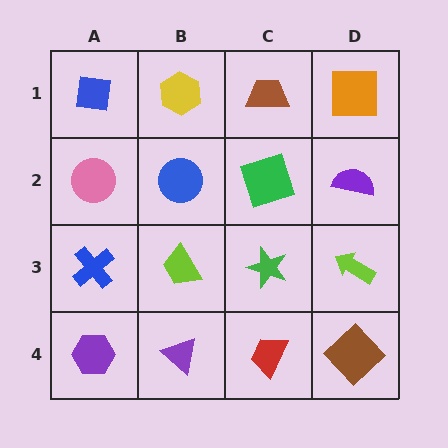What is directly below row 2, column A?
A blue cross.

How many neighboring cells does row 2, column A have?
3.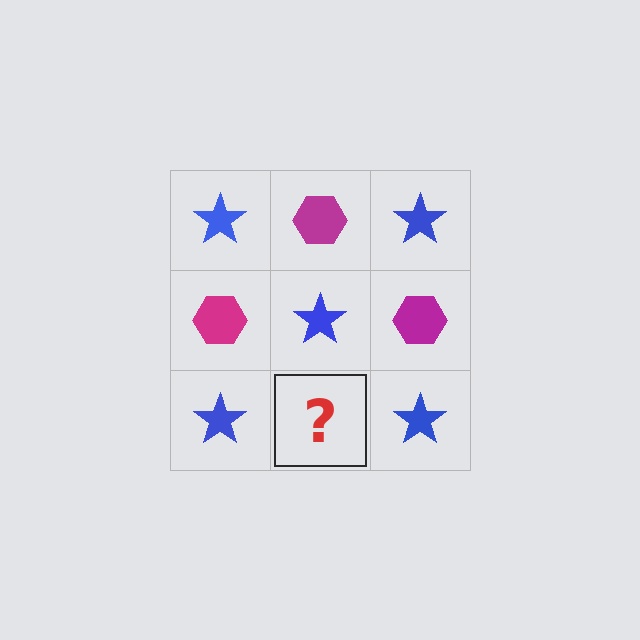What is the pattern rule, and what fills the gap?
The rule is that it alternates blue star and magenta hexagon in a checkerboard pattern. The gap should be filled with a magenta hexagon.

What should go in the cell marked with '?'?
The missing cell should contain a magenta hexagon.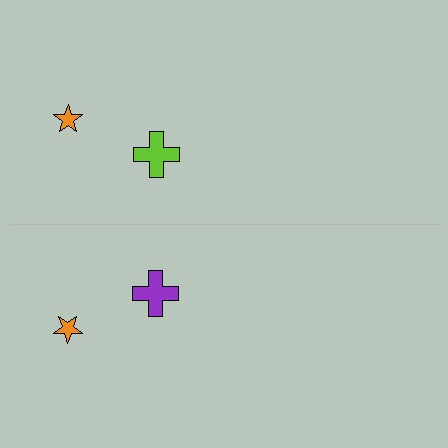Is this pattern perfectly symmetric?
No, the pattern is not perfectly symmetric. The purple cross on the bottom side breaks the symmetry — its mirror counterpart is lime.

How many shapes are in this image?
There are 4 shapes in this image.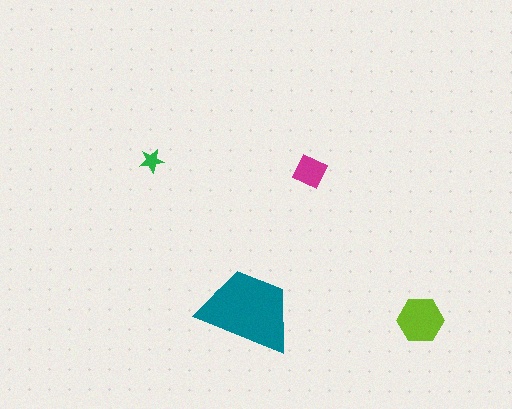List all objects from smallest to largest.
The green star, the magenta diamond, the lime hexagon, the teal trapezoid.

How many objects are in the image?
There are 4 objects in the image.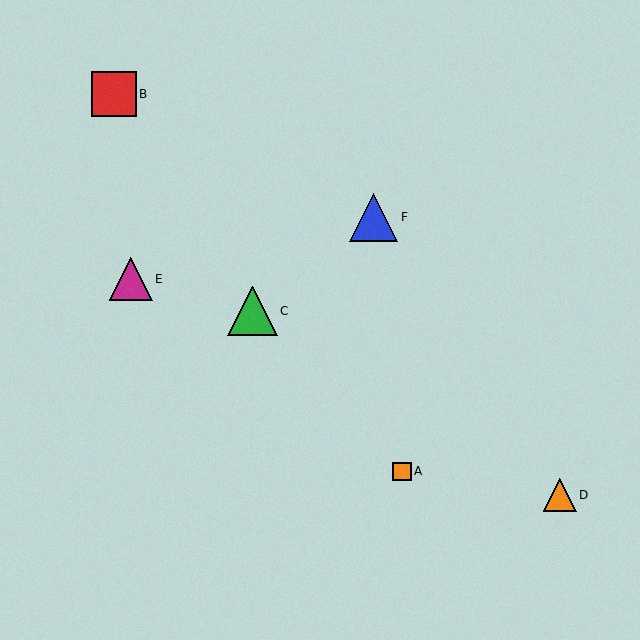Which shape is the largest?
The green triangle (labeled C) is the largest.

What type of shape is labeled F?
Shape F is a blue triangle.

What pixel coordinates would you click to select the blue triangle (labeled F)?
Click at (374, 217) to select the blue triangle F.